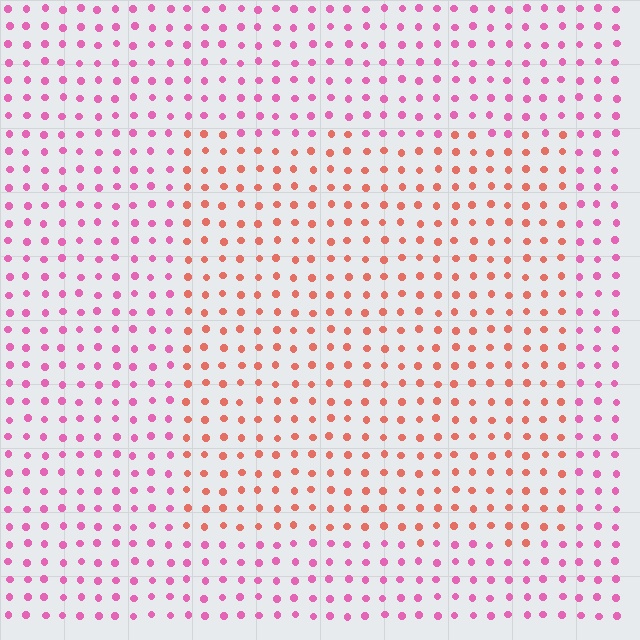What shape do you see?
I see a rectangle.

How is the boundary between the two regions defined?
The boundary is defined purely by a slight shift in hue (about 43 degrees). Spacing, size, and orientation are identical on both sides.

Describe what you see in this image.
The image is filled with small pink elements in a uniform arrangement. A rectangle-shaped region is visible where the elements are tinted to a slightly different hue, forming a subtle color boundary.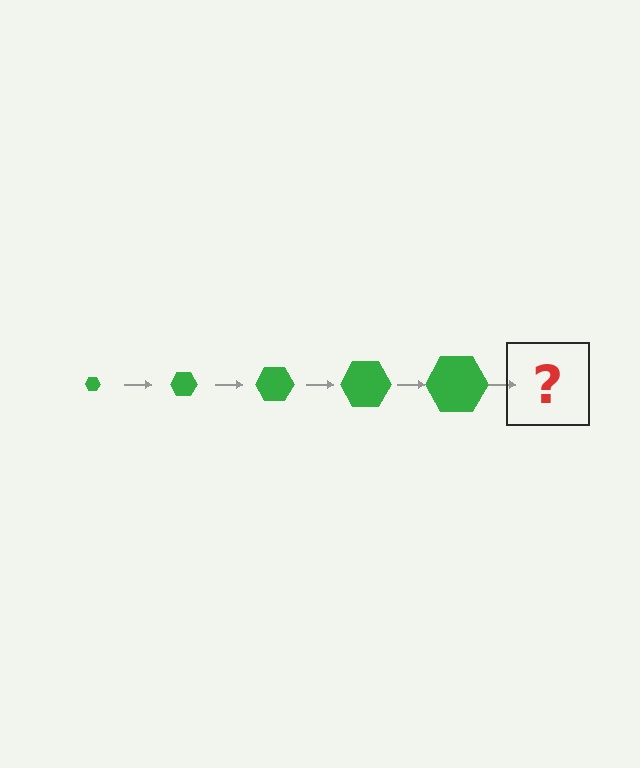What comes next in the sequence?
The next element should be a green hexagon, larger than the previous one.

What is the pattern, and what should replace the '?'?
The pattern is that the hexagon gets progressively larger each step. The '?' should be a green hexagon, larger than the previous one.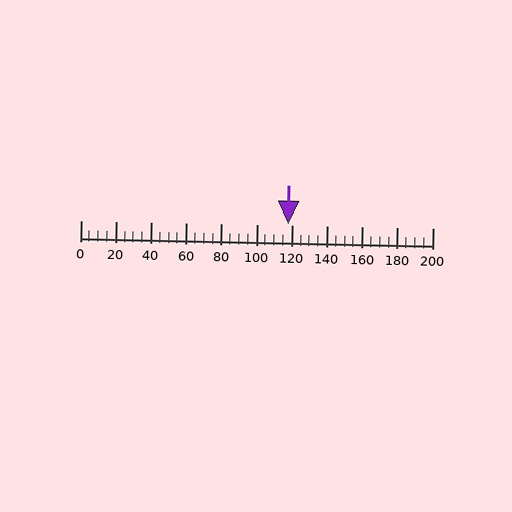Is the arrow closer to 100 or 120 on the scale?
The arrow is closer to 120.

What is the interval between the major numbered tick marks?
The major tick marks are spaced 20 units apart.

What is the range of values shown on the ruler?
The ruler shows values from 0 to 200.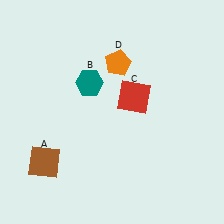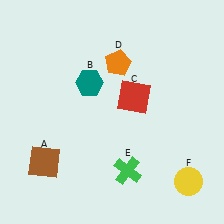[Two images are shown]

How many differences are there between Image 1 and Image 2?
There are 2 differences between the two images.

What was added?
A green cross (E), a yellow circle (F) were added in Image 2.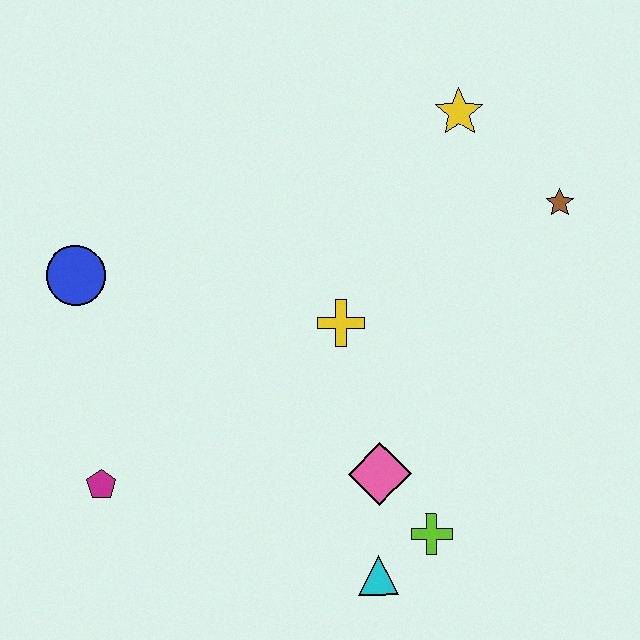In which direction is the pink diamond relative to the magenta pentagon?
The pink diamond is to the right of the magenta pentagon.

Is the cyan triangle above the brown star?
No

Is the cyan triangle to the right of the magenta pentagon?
Yes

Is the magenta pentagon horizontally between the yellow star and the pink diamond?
No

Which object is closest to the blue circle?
The magenta pentagon is closest to the blue circle.